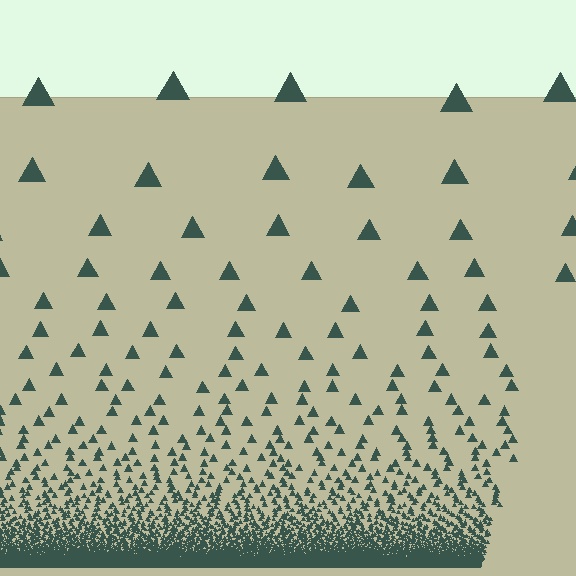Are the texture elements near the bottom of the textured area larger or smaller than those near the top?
Smaller. The gradient is inverted — elements near the bottom are smaller and denser.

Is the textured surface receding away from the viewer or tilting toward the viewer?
The surface appears to tilt toward the viewer. Texture elements get larger and sparser toward the top.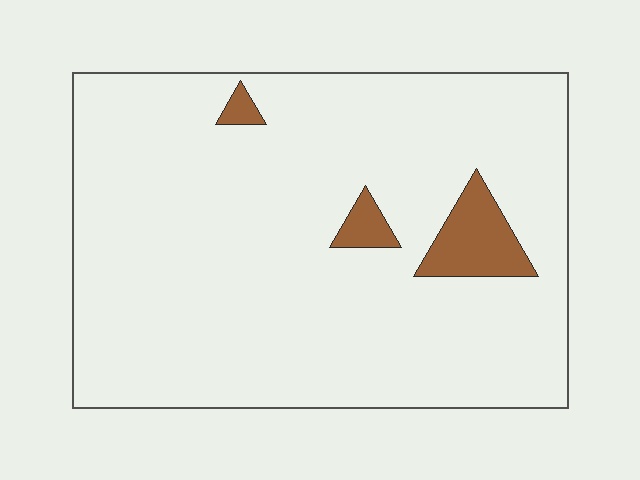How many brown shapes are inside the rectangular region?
3.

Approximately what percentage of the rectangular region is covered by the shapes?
Approximately 5%.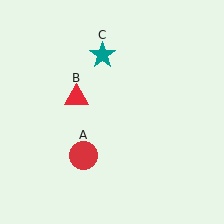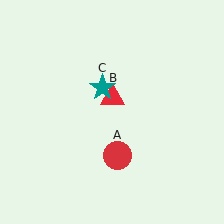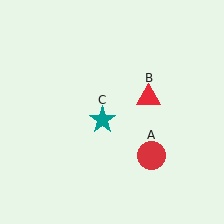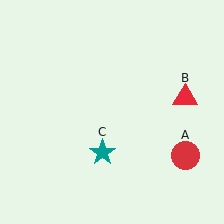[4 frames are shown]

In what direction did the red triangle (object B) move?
The red triangle (object B) moved right.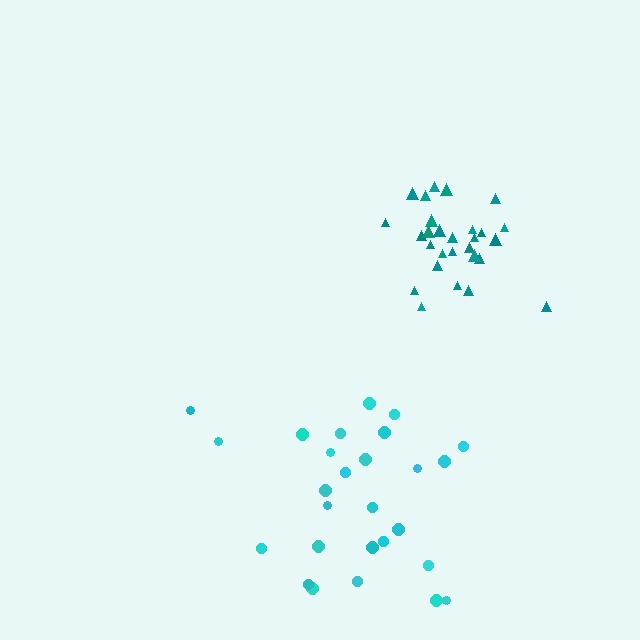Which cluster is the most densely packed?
Teal.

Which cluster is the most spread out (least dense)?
Cyan.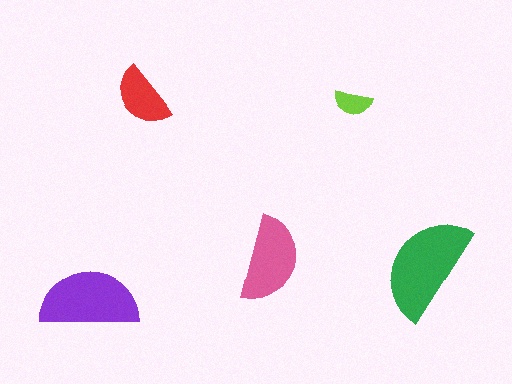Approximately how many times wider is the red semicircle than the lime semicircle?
About 1.5 times wider.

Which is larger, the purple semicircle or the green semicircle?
The green one.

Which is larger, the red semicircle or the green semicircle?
The green one.